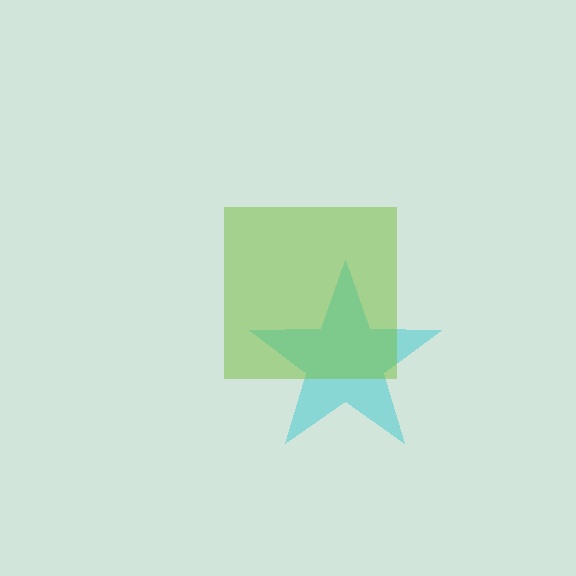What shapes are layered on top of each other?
The layered shapes are: a cyan star, a lime square.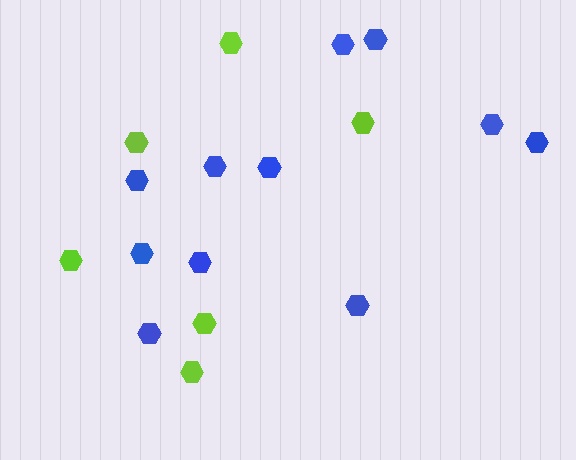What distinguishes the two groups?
There are 2 groups: one group of blue hexagons (11) and one group of lime hexagons (6).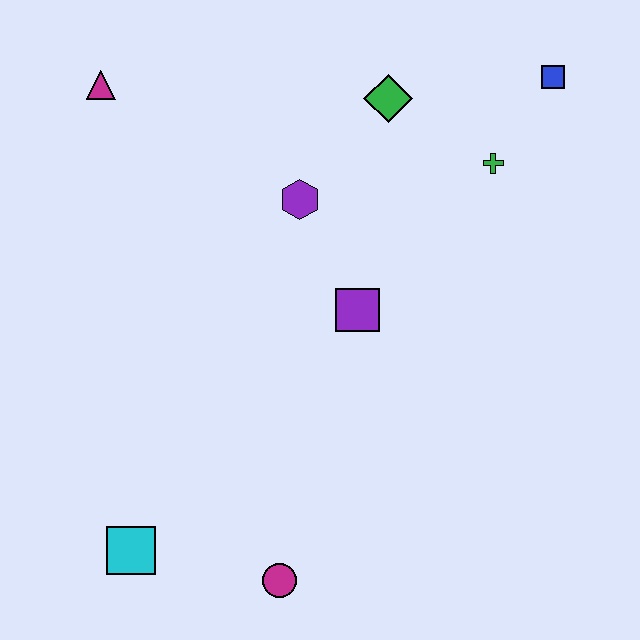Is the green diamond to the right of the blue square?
No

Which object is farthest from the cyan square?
The blue square is farthest from the cyan square.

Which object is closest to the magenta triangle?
The purple hexagon is closest to the magenta triangle.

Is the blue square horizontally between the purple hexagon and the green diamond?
No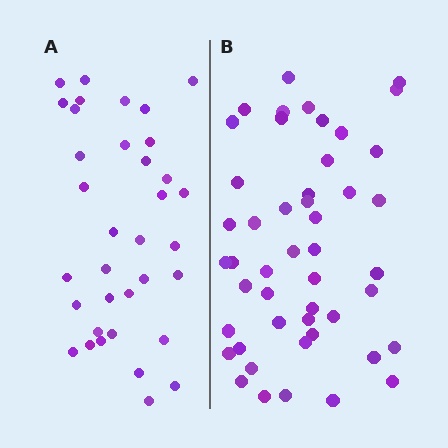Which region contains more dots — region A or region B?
Region B (the right region) has more dots.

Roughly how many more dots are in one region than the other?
Region B has approximately 15 more dots than region A.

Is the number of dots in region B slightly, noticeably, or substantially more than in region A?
Region B has noticeably more, but not dramatically so. The ratio is roughly 1.4 to 1.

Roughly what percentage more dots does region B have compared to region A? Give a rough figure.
About 35% more.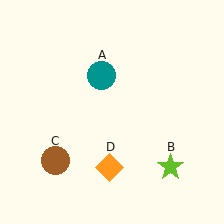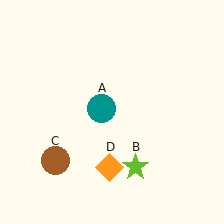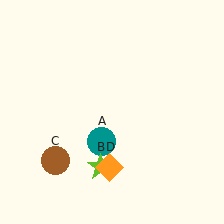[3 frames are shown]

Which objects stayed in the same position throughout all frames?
Brown circle (object C) and orange diamond (object D) remained stationary.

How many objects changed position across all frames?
2 objects changed position: teal circle (object A), lime star (object B).